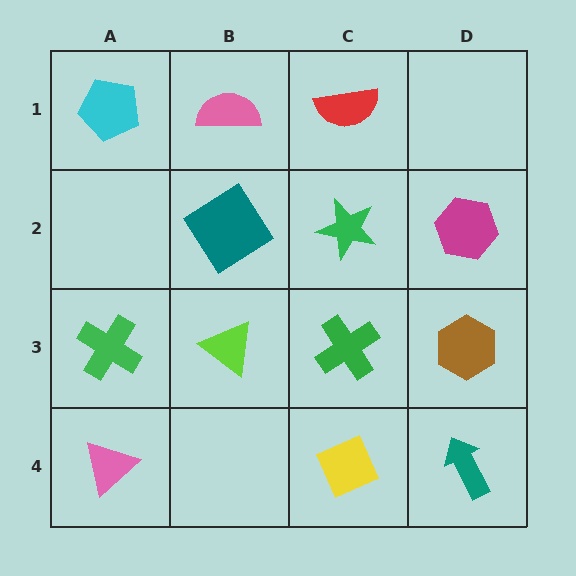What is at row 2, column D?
A magenta hexagon.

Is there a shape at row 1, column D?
No, that cell is empty.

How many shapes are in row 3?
4 shapes.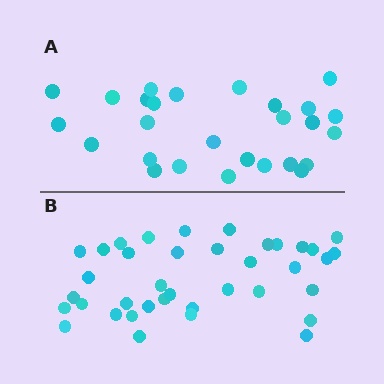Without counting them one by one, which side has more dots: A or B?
Region B (the bottom region) has more dots.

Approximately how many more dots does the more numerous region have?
Region B has roughly 12 or so more dots than region A.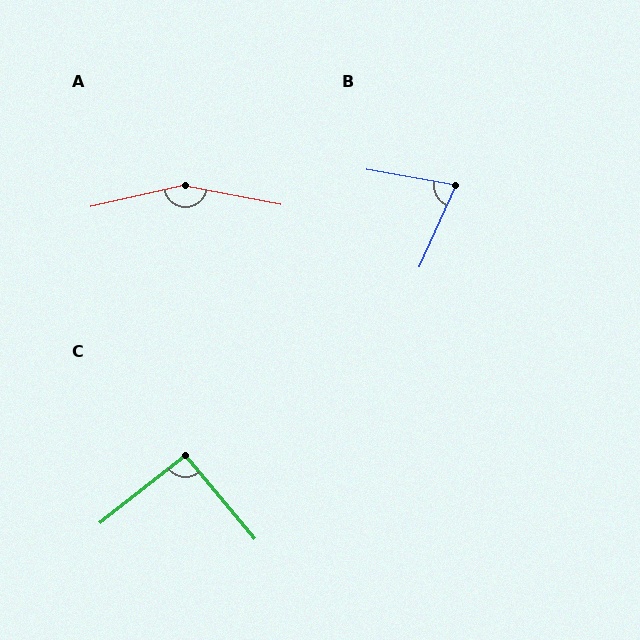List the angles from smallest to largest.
B (76°), C (91°), A (157°).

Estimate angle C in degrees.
Approximately 91 degrees.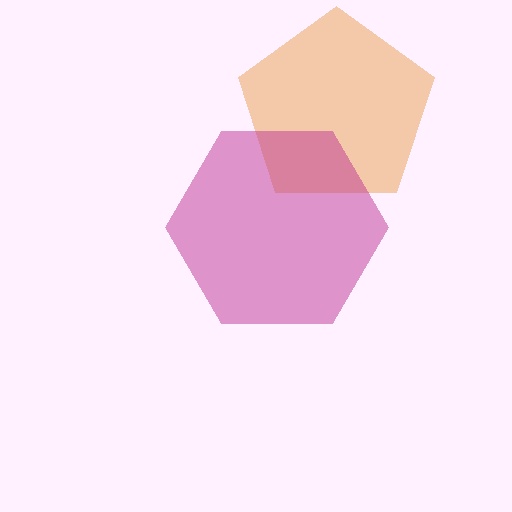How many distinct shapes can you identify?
There are 2 distinct shapes: an orange pentagon, a magenta hexagon.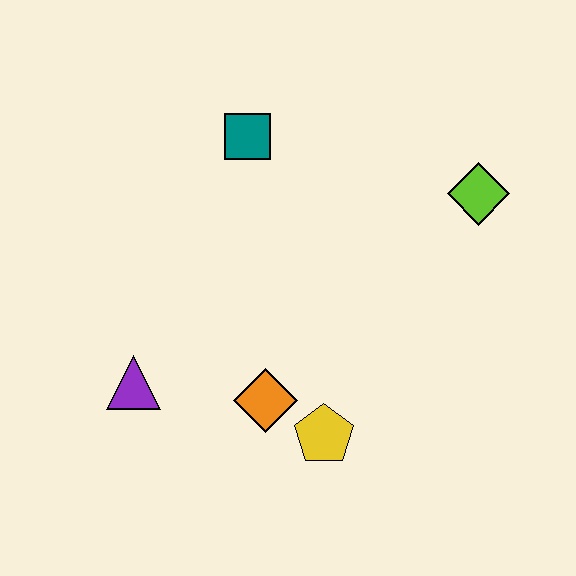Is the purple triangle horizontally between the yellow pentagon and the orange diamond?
No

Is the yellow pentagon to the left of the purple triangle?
No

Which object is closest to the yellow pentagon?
The orange diamond is closest to the yellow pentagon.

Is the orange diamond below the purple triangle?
Yes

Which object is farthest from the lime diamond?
The purple triangle is farthest from the lime diamond.